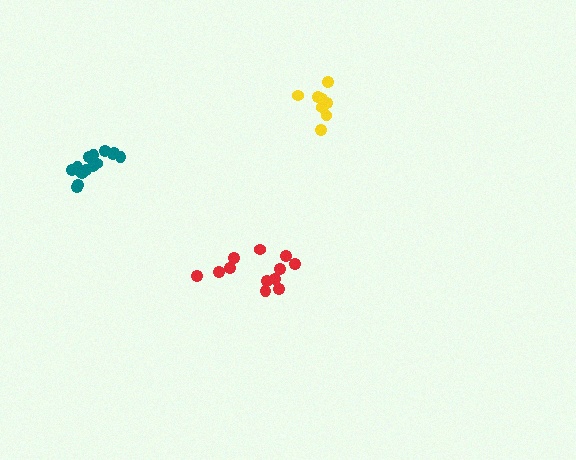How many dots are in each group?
Group 1: 12 dots, Group 2: 14 dots, Group 3: 8 dots (34 total).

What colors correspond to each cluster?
The clusters are colored: red, teal, yellow.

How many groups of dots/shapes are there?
There are 3 groups.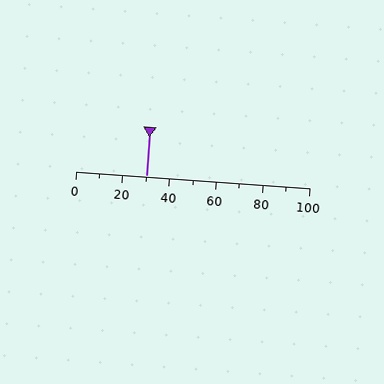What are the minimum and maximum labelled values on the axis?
The axis runs from 0 to 100.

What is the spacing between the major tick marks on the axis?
The major ticks are spaced 20 apart.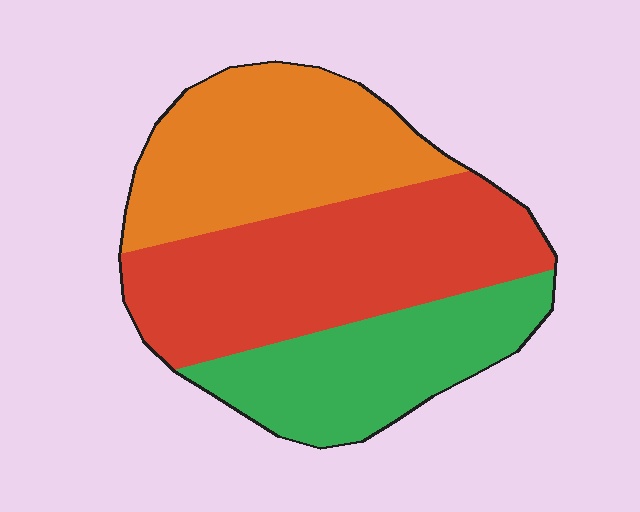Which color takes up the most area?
Red, at roughly 40%.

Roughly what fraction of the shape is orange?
Orange takes up between a quarter and a half of the shape.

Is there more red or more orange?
Red.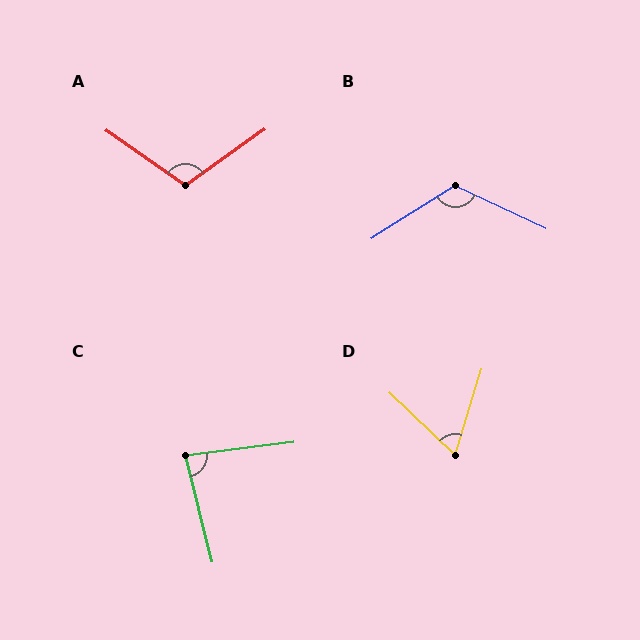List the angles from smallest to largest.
D (63°), C (83°), A (109°), B (123°).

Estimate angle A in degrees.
Approximately 109 degrees.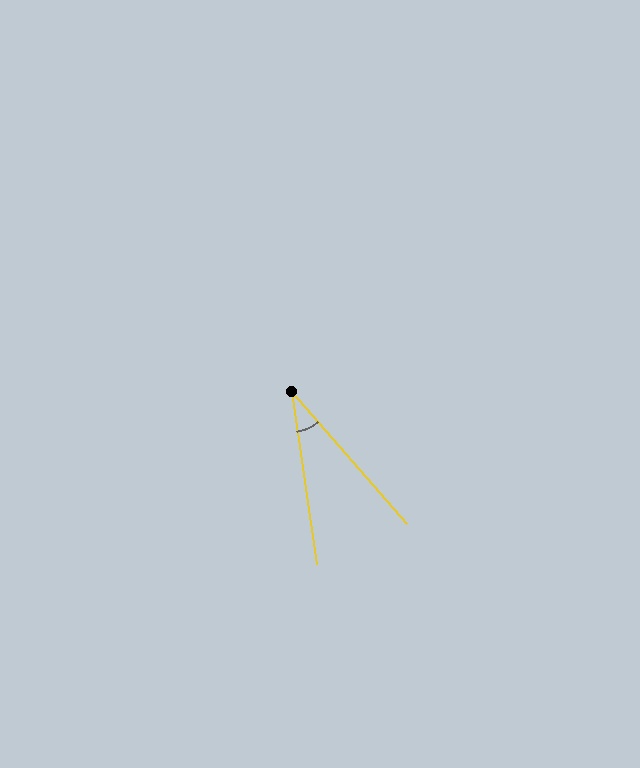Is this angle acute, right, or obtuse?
It is acute.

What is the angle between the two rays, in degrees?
Approximately 33 degrees.